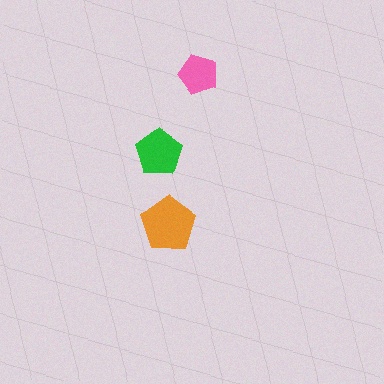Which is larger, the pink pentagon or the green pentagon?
The green one.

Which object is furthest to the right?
The pink pentagon is rightmost.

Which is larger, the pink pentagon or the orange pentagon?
The orange one.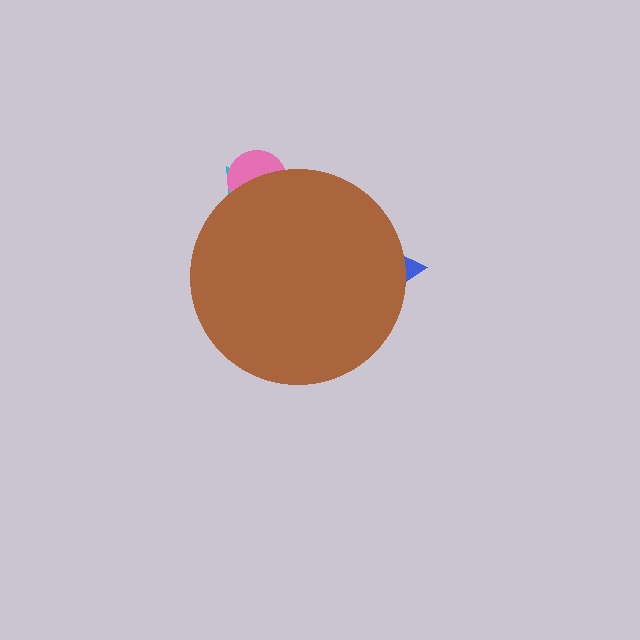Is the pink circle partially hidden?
Yes, the pink circle is partially hidden behind the brown circle.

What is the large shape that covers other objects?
A brown circle.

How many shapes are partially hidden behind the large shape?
3 shapes are partially hidden.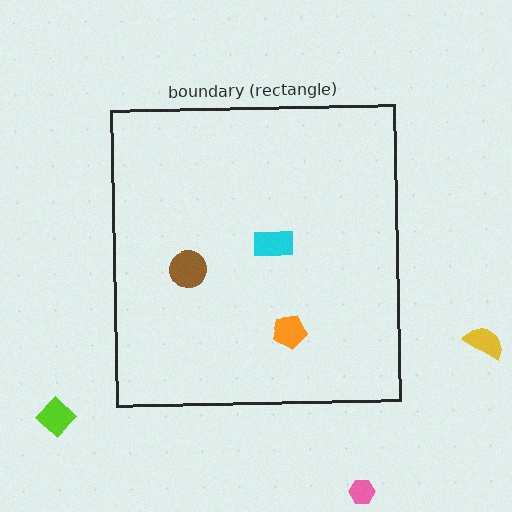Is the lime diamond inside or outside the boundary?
Outside.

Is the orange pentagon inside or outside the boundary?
Inside.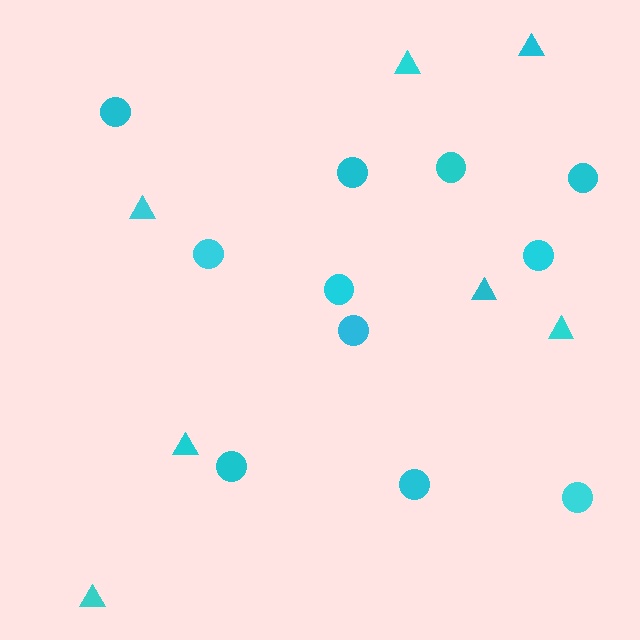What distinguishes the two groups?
There are 2 groups: one group of circles (11) and one group of triangles (7).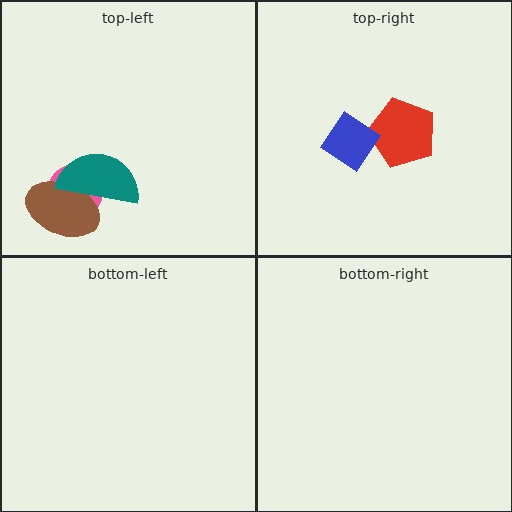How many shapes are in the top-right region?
2.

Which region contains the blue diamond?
The top-right region.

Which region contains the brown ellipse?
The top-left region.